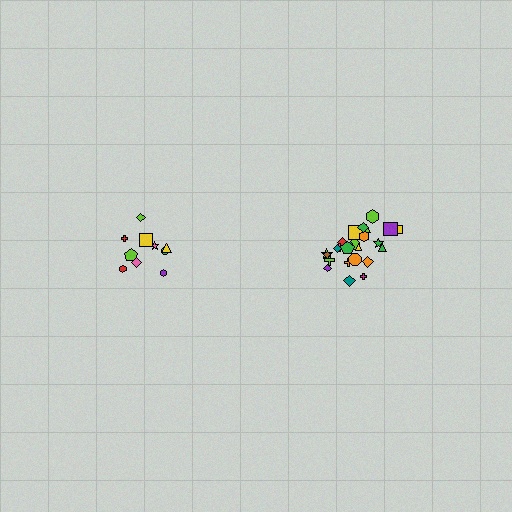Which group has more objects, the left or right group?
The right group.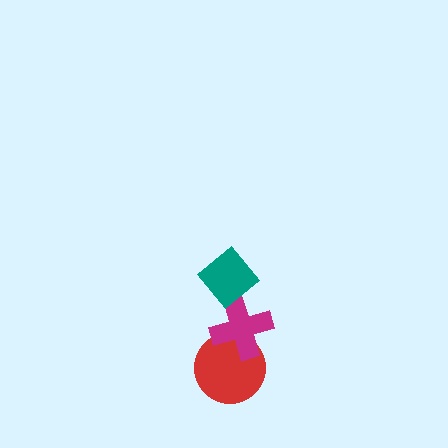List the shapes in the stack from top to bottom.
From top to bottom: the teal diamond, the magenta cross, the red circle.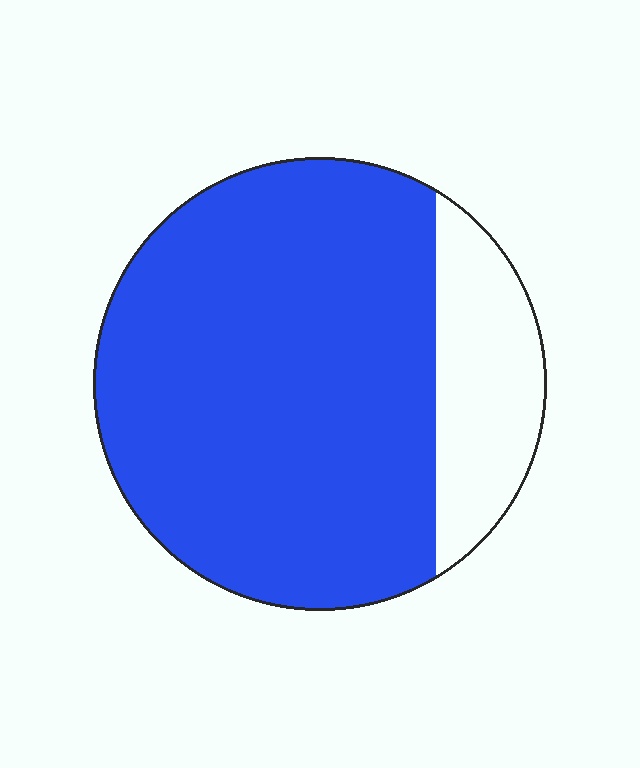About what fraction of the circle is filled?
About four fifths (4/5).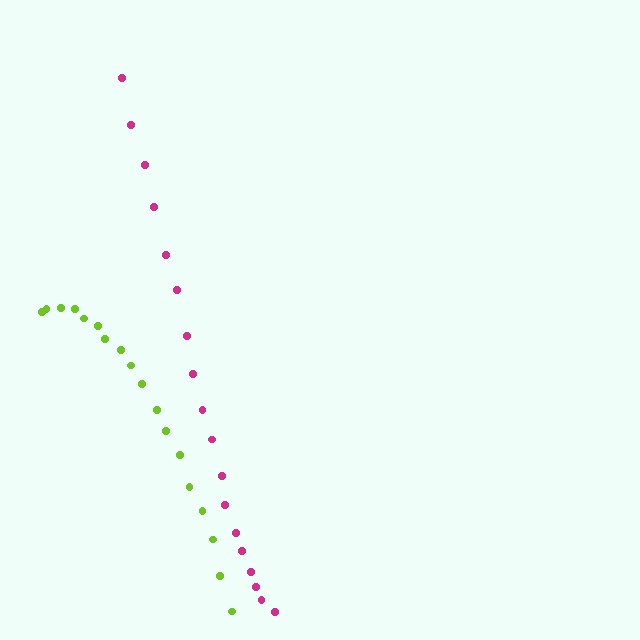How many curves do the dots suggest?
There are 2 distinct paths.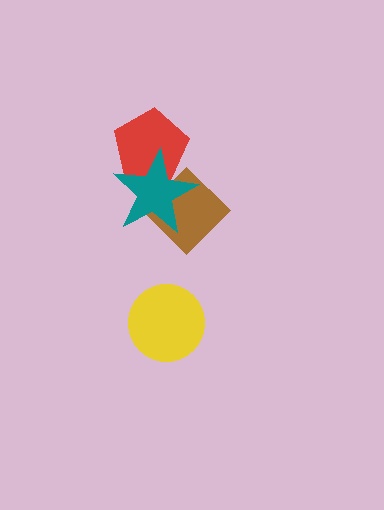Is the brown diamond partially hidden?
Yes, it is partially covered by another shape.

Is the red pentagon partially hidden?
Yes, it is partially covered by another shape.